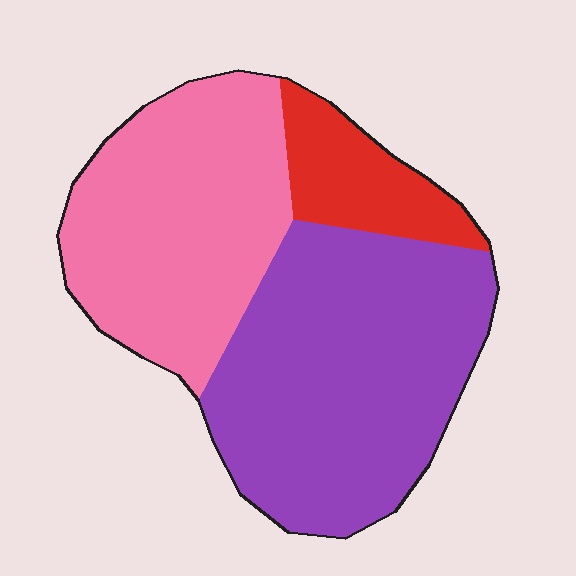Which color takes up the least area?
Red, at roughly 15%.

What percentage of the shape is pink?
Pink covers 38% of the shape.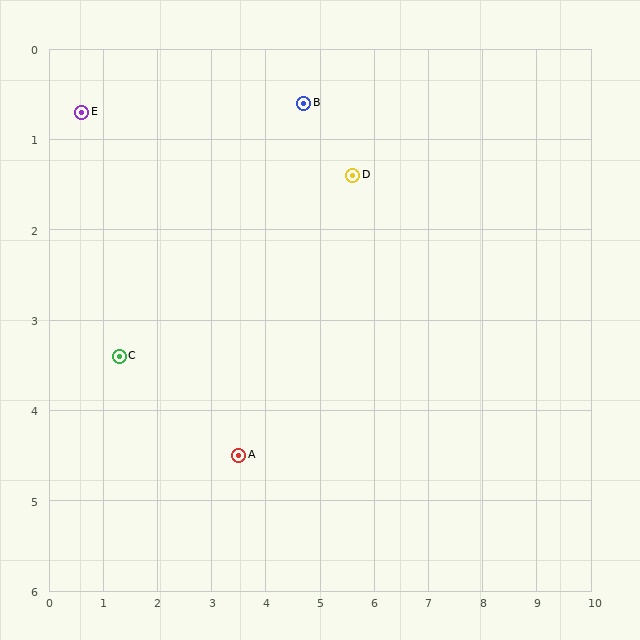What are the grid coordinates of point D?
Point D is at approximately (5.6, 1.4).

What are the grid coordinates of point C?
Point C is at approximately (1.3, 3.4).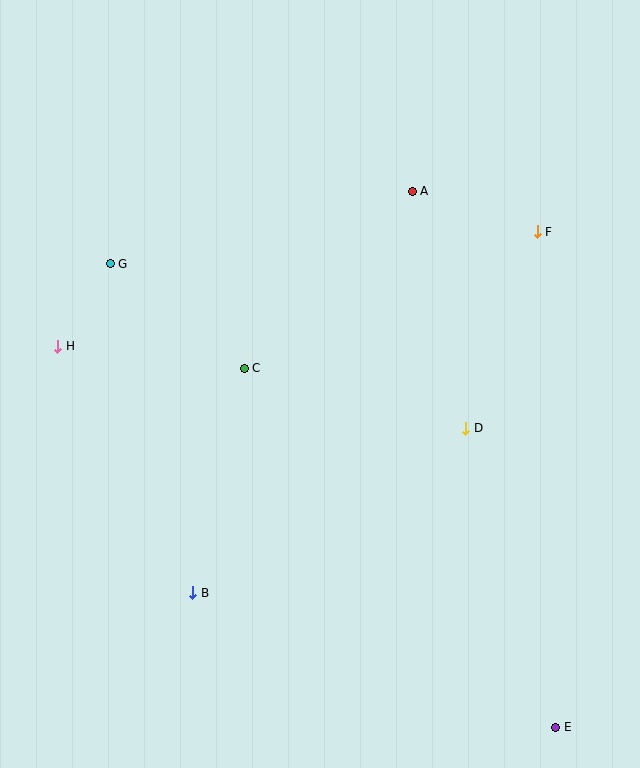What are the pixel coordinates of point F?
Point F is at (537, 232).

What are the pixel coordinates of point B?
Point B is at (193, 593).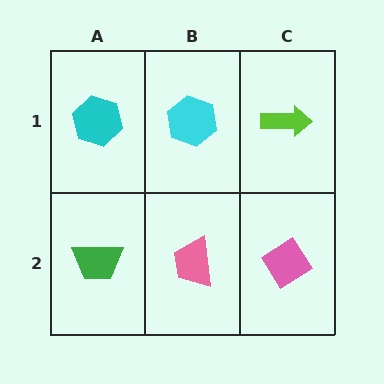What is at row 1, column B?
A cyan hexagon.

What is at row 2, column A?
A green trapezoid.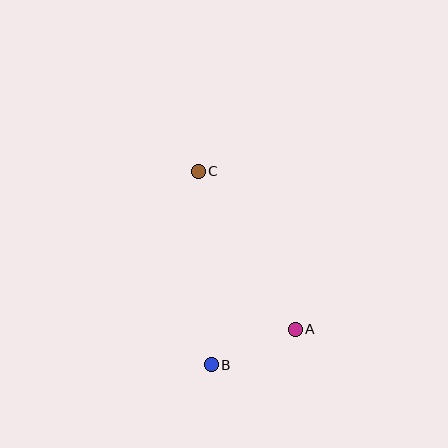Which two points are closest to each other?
Points A and B are closest to each other.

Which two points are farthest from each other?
Points B and C are farthest from each other.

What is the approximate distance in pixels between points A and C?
The distance between A and C is approximately 185 pixels.